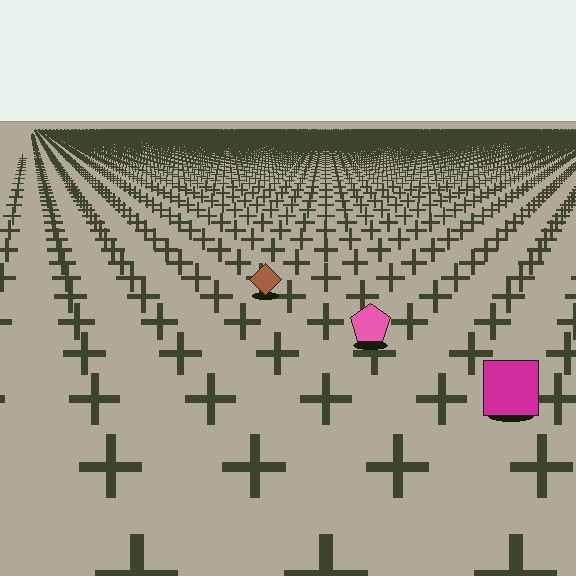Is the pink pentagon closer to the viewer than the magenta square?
No. The magenta square is closer — you can tell from the texture gradient: the ground texture is coarser near it.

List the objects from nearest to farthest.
From nearest to farthest: the magenta square, the pink pentagon, the brown diamond.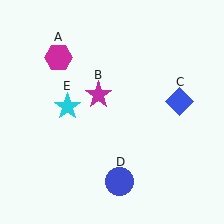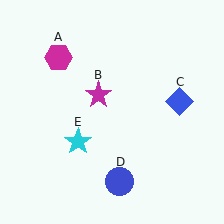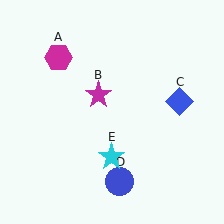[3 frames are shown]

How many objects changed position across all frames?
1 object changed position: cyan star (object E).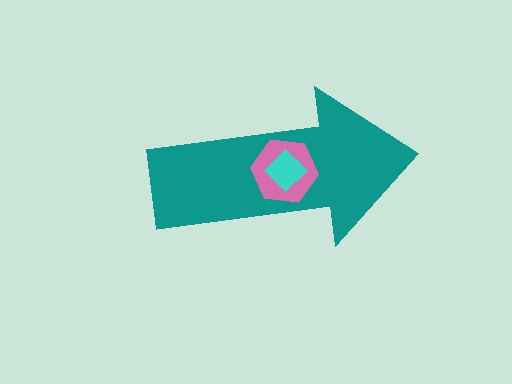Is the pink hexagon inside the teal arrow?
Yes.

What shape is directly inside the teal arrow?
The pink hexagon.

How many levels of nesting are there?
3.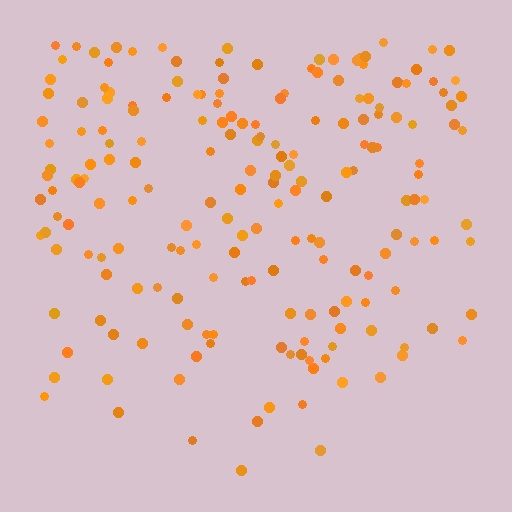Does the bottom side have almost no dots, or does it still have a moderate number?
Still a moderate number, just noticeably fewer than the top.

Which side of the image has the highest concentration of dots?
The top.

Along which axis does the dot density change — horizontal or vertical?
Vertical.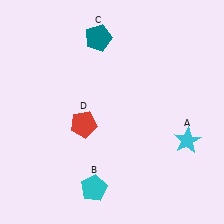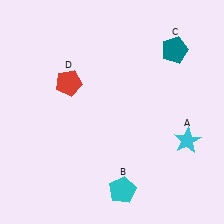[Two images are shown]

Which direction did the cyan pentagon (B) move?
The cyan pentagon (B) moved right.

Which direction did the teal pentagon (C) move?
The teal pentagon (C) moved right.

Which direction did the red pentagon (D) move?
The red pentagon (D) moved up.